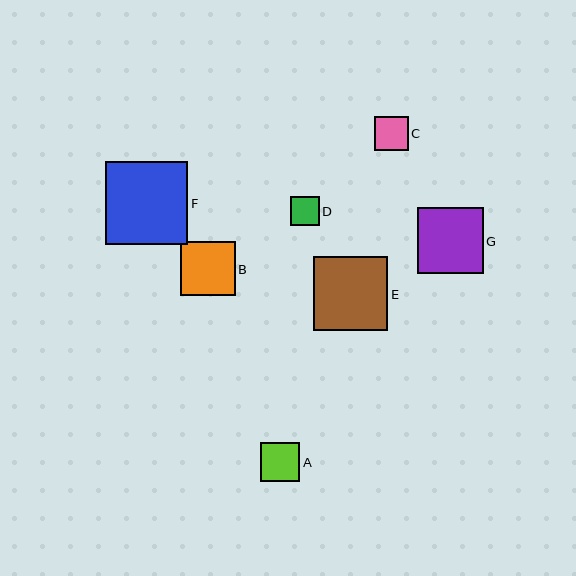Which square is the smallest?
Square D is the smallest with a size of approximately 29 pixels.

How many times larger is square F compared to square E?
Square F is approximately 1.1 times the size of square E.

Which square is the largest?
Square F is the largest with a size of approximately 82 pixels.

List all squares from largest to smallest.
From largest to smallest: F, E, G, B, A, C, D.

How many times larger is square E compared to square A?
Square E is approximately 1.9 times the size of square A.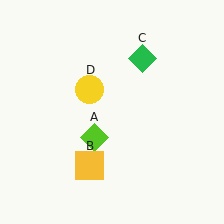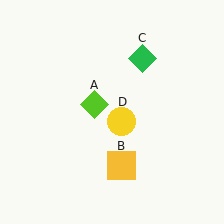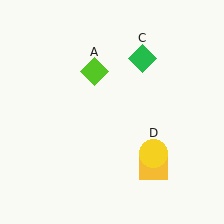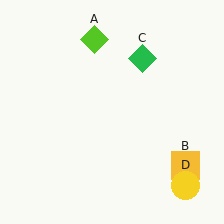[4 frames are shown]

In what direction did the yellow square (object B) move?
The yellow square (object B) moved right.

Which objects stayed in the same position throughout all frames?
Green diamond (object C) remained stationary.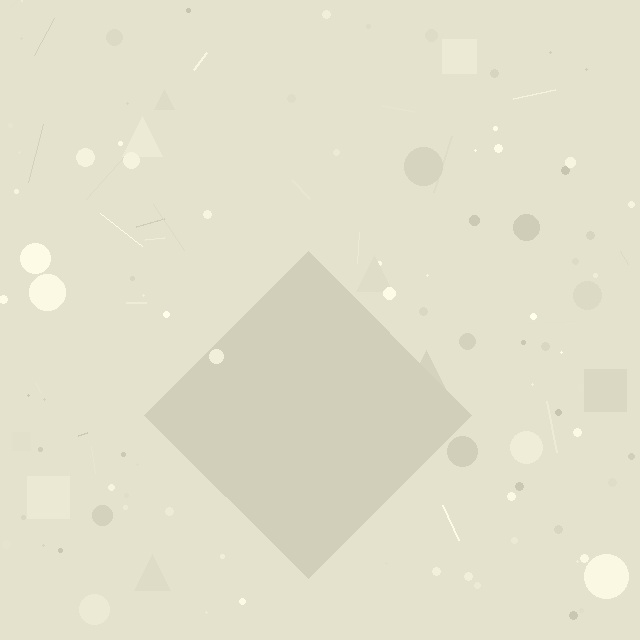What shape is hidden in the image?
A diamond is hidden in the image.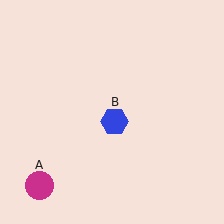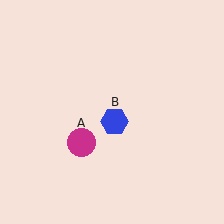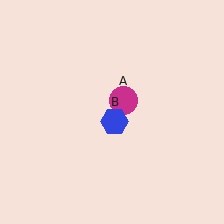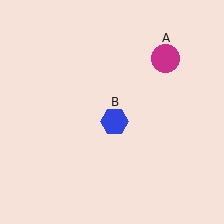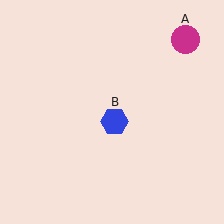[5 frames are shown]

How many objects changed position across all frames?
1 object changed position: magenta circle (object A).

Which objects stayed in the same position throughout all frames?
Blue hexagon (object B) remained stationary.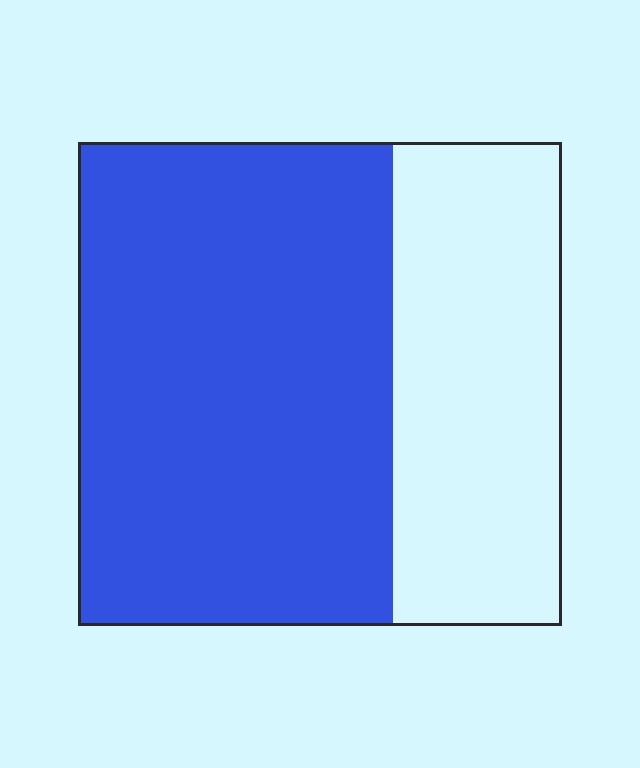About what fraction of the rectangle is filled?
About two thirds (2/3).